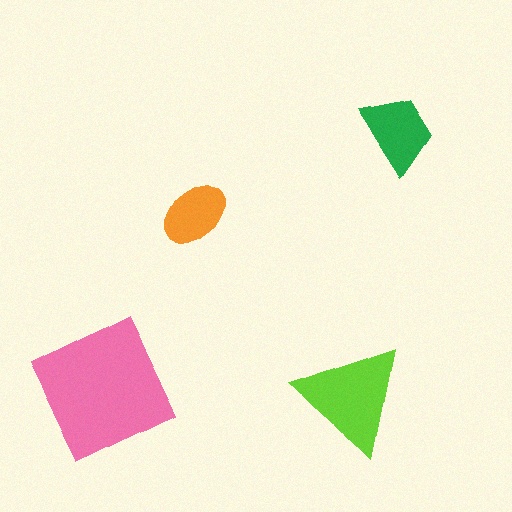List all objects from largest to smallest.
The pink square, the lime triangle, the green trapezoid, the orange ellipse.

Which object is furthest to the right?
The green trapezoid is rightmost.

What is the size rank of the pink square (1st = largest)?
1st.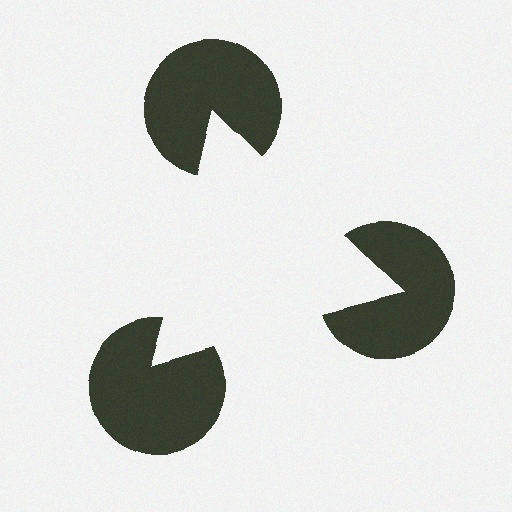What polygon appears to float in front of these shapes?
An illusory triangle — its edges are inferred from the aligned wedge cuts in the pac-man discs, not physically drawn.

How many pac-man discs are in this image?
There are 3 — one at each vertex of the illusory triangle.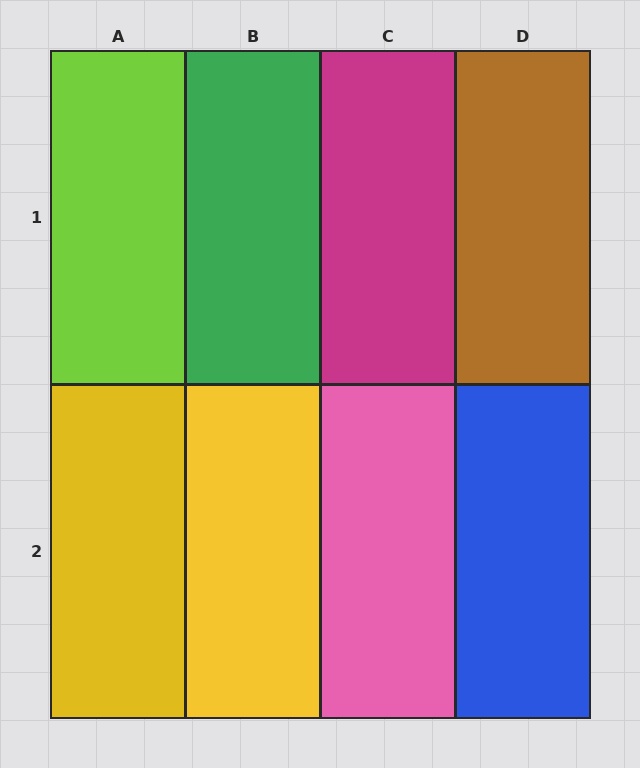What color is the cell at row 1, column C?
Magenta.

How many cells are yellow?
2 cells are yellow.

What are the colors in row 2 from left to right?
Yellow, yellow, pink, blue.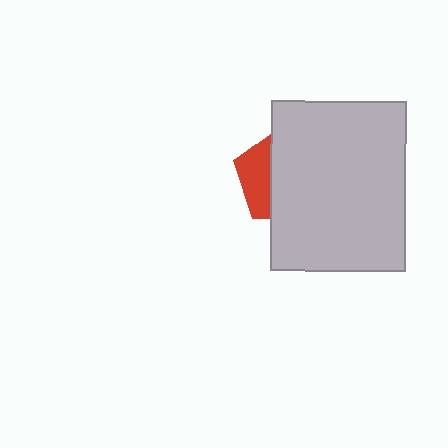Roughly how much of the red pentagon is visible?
A small part of it is visible (roughly 31%).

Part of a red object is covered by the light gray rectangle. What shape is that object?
It is a pentagon.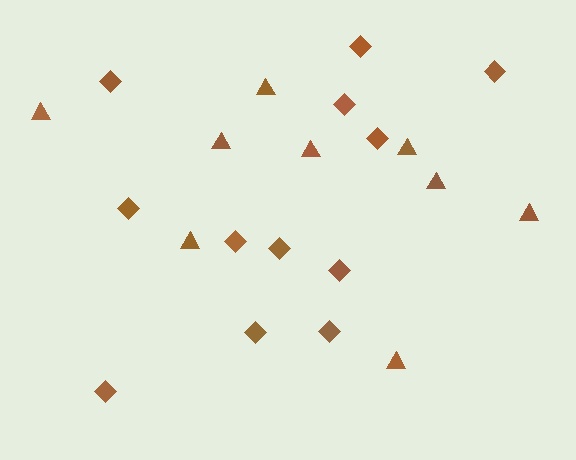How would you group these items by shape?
There are 2 groups: one group of diamonds (12) and one group of triangles (9).